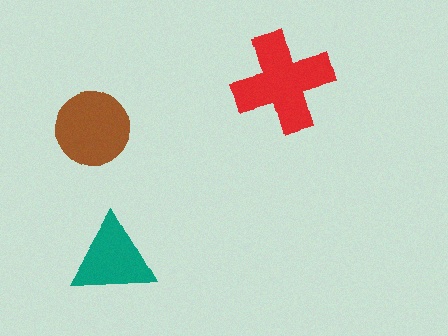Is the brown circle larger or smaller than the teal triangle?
Larger.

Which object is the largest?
The red cross.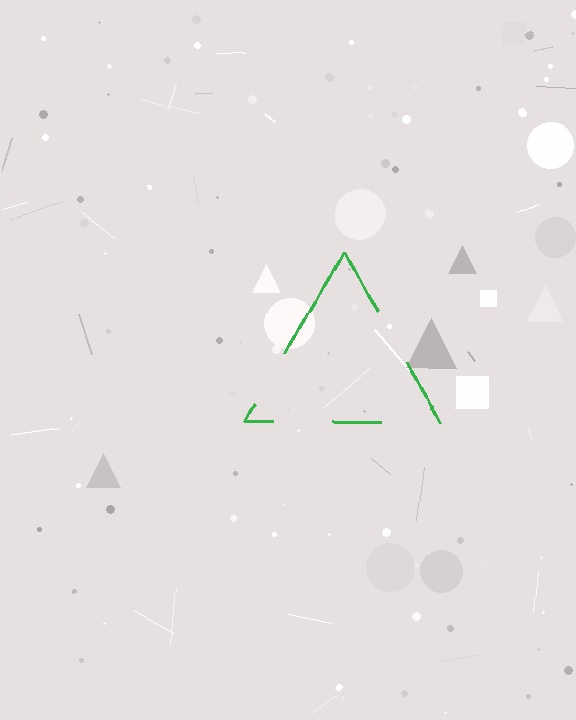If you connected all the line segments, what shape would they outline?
They would outline a triangle.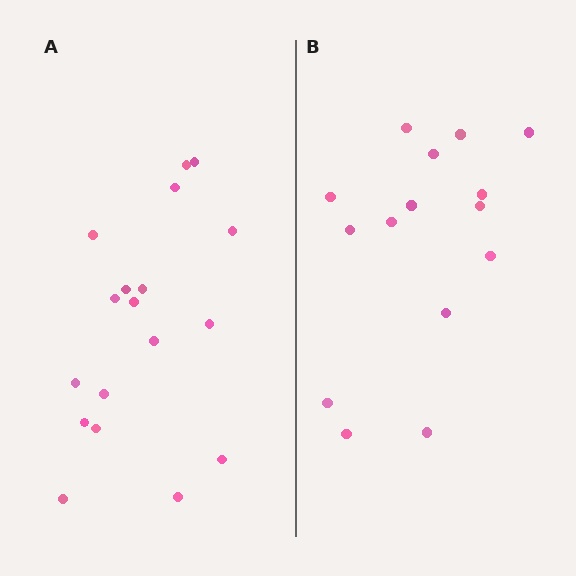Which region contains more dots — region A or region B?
Region A (the left region) has more dots.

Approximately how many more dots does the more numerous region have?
Region A has just a few more — roughly 2 or 3 more dots than region B.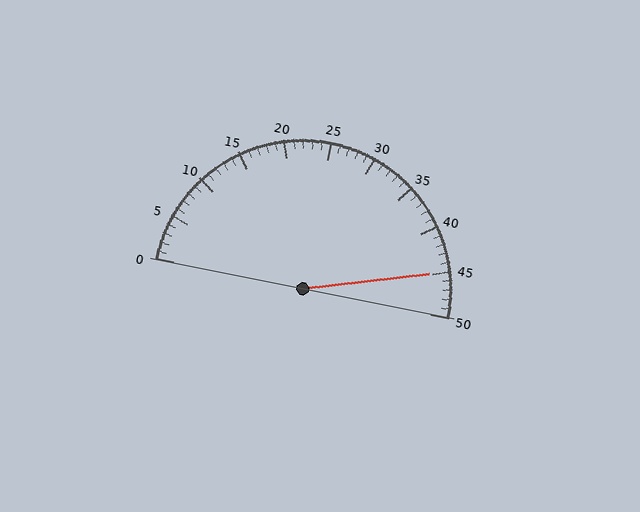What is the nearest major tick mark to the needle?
The nearest major tick mark is 45.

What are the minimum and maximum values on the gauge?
The gauge ranges from 0 to 50.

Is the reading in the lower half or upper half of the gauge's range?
The reading is in the upper half of the range (0 to 50).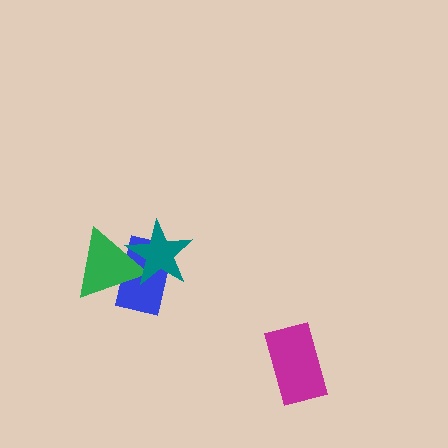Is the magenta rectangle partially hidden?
No, no other shape covers it.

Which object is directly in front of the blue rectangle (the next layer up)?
The green triangle is directly in front of the blue rectangle.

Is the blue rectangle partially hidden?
Yes, it is partially covered by another shape.